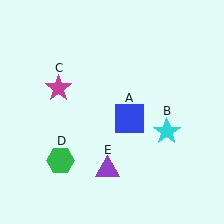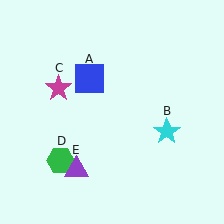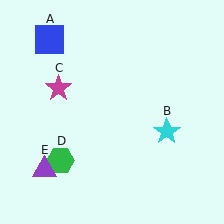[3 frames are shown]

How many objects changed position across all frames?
2 objects changed position: blue square (object A), purple triangle (object E).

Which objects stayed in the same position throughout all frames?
Cyan star (object B) and magenta star (object C) and green hexagon (object D) remained stationary.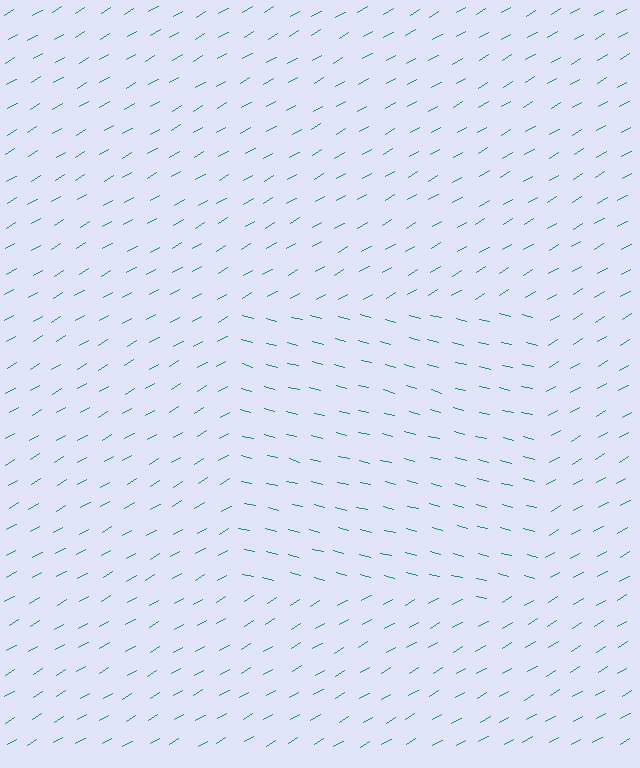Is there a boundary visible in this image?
Yes, there is a texture boundary formed by a change in line orientation.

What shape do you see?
I see a rectangle.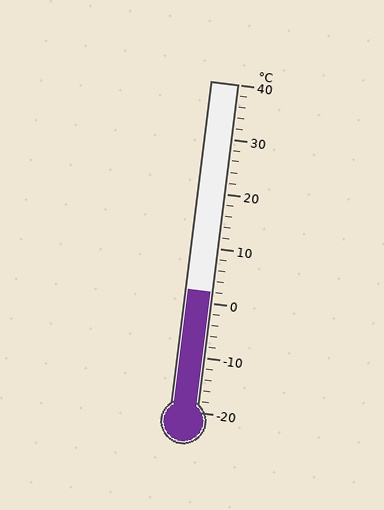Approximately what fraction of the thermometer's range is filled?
The thermometer is filled to approximately 35% of its range.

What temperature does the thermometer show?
The thermometer shows approximately 2°C.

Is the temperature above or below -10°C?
The temperature is above -10°C.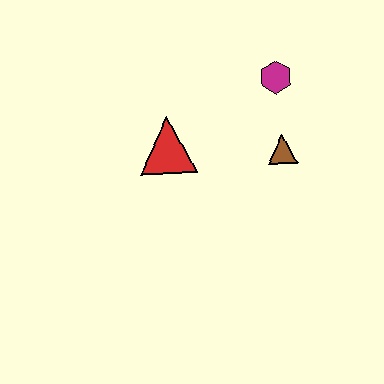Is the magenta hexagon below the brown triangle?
No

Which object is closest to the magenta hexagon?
The brown triangle is closest to the magenta hexagon.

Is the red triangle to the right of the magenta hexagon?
No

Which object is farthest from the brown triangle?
The red triangle is farthest from the brown triangle.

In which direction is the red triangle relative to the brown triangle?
The red triangle is to the left of the brown triangle.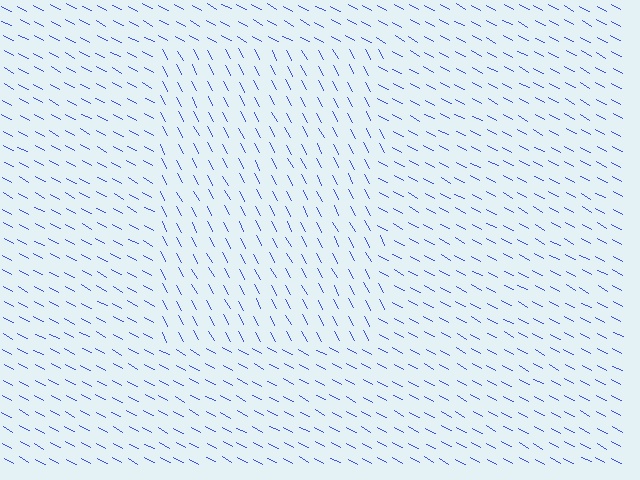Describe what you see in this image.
The image is filled with small blue line segments. A rectangle region in the image has lines oriented differently from the surrounding lines, creating a visible texture boundary.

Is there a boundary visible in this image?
Yes, there is a texture boundary formed by a change in line orientation.